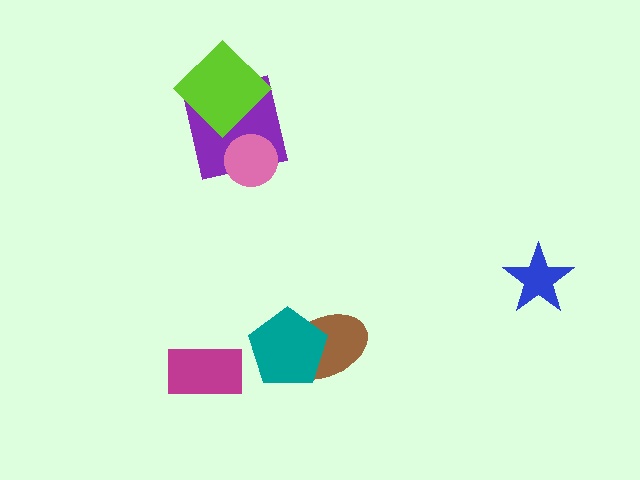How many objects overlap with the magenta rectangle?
0 objects overlap with the magenta rectangle.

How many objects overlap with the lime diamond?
1 object overlaps with the lime diamond.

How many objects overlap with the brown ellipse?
1 object overlaps with the brown ellipse.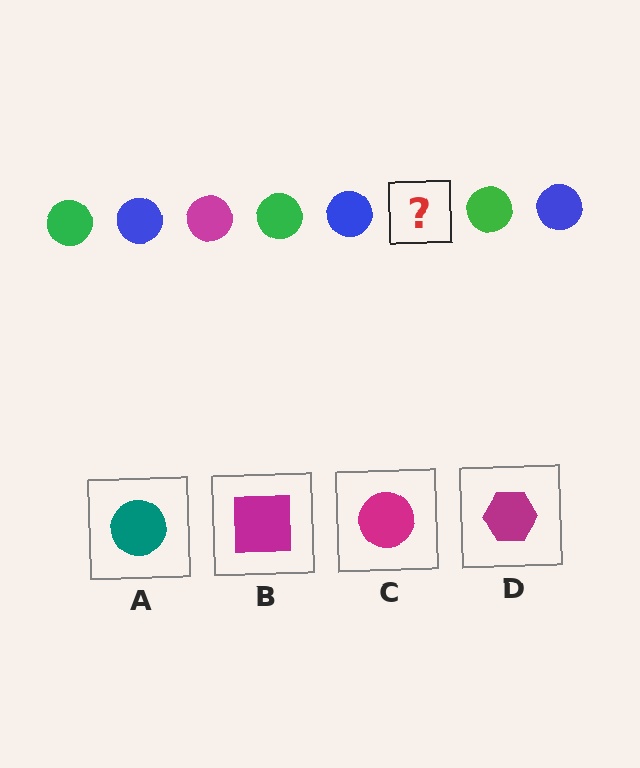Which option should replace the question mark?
Option C.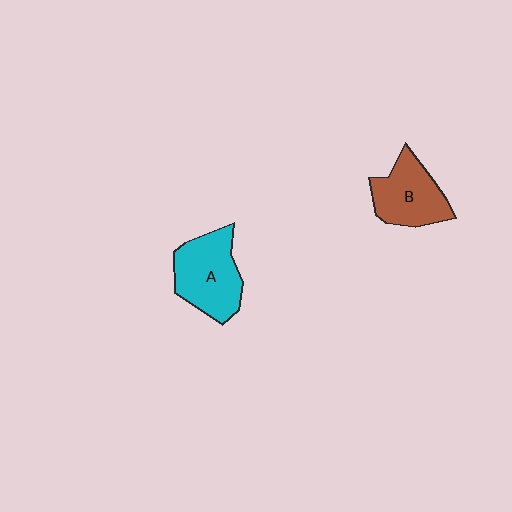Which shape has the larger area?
Shape A (cyan).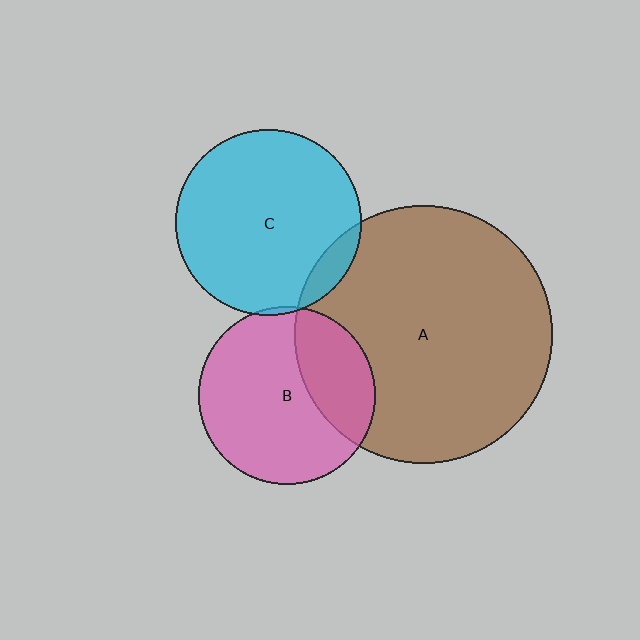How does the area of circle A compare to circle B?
Approximately 2.1 times.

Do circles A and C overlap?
Yes.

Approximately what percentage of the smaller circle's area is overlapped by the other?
Approximately 10%.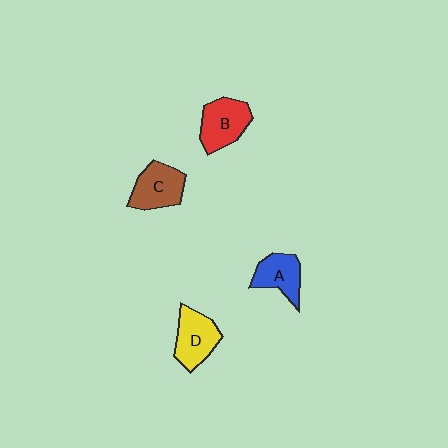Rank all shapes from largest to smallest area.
From largest to smallest: B (red), D (yellow), C (brown), A (blue).